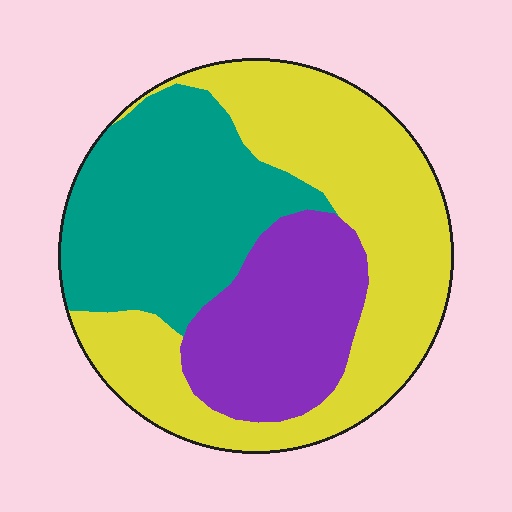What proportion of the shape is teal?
Teal covers about 30% of the shape.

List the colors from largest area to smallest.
From largest to smallest: yellow, teal, purple.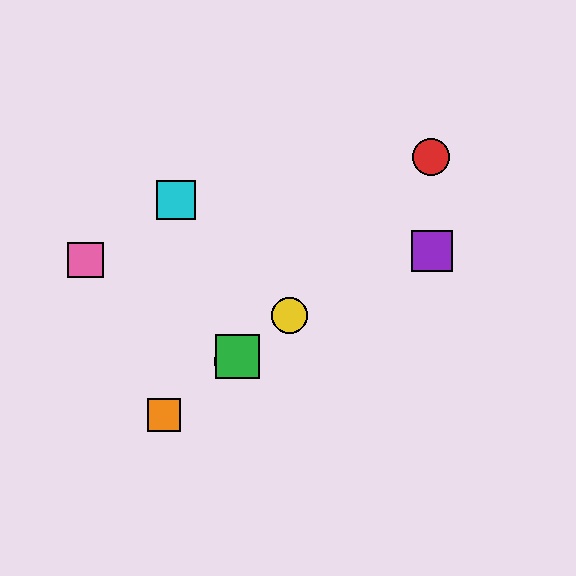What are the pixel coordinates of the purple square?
The purple square is at (432, 251).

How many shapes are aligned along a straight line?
4 shapes (the blue circle, the green square, the yellow circle, the orange square) are aligned along a straight line.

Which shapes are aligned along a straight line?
The blue circle, the green square, the yellow circle, the orange square are aligned along a straight line.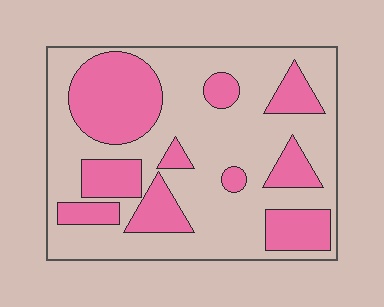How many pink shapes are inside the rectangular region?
10.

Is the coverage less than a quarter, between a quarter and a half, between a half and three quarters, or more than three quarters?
Between a quarter and a half.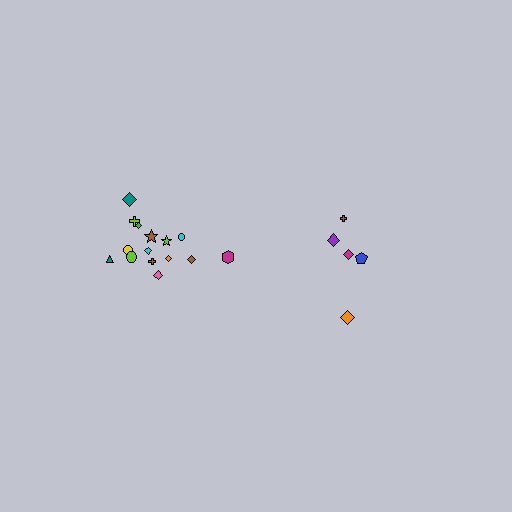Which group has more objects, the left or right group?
The left group.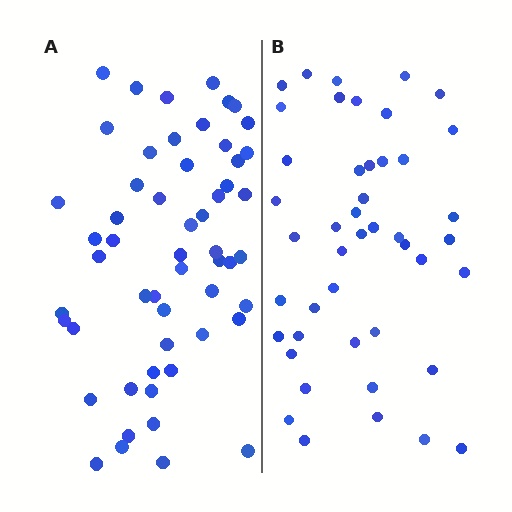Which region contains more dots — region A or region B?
Region A (the left region) has more dots.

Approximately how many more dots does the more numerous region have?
Region A has roughly 10 or so more dots than region B.